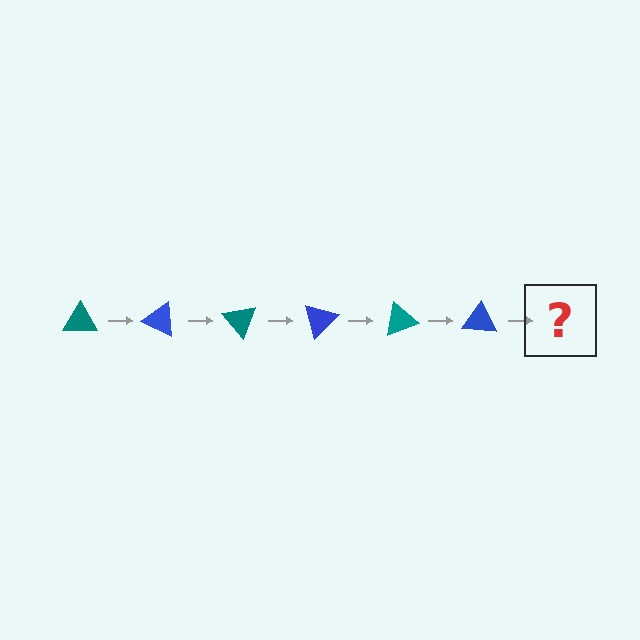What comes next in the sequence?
The next element should be a teal triangle, rotated 150 degrees from the start.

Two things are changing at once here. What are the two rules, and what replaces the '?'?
The two rules are that it rotates 25 degrees each step and the color cycles through teal and blue. The '?' should be a teal triangle, rotated 150 degrees from the start.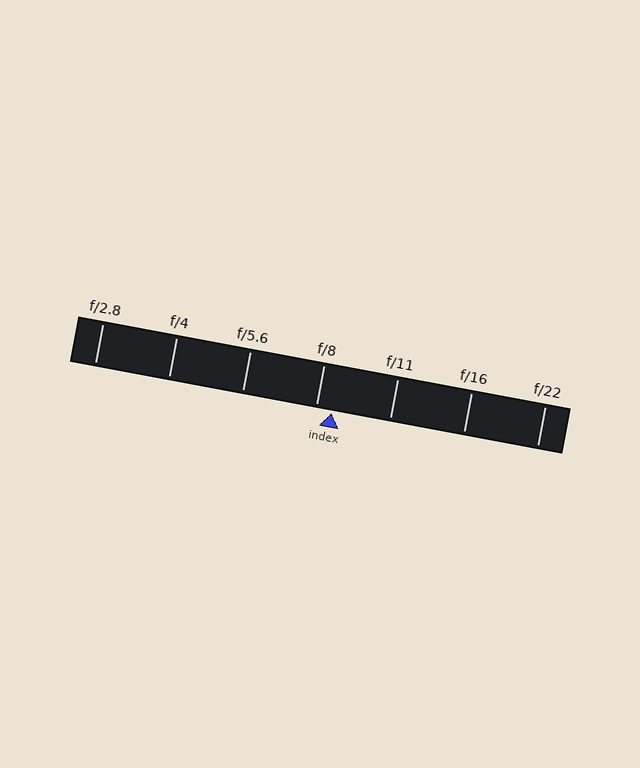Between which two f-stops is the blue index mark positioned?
The index mark is between f/8 and f/11.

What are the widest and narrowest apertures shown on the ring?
The widest aperture shown is f/2.8 and the narrowest is f/22.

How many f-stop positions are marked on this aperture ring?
There are 7 f-stop positions marked.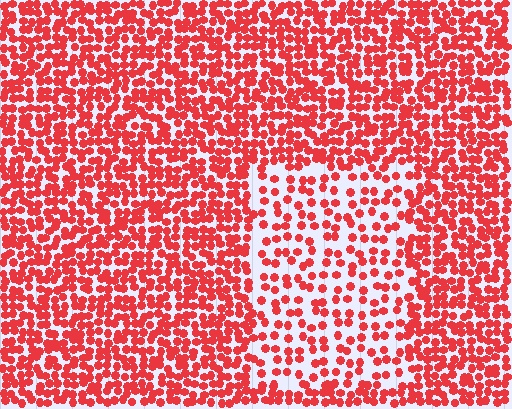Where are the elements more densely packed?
The elements are more densely packed outside the rectangle boundary.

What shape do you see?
I see a rectangle.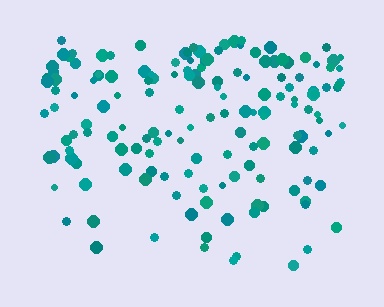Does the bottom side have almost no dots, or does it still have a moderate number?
Still a moderate number, just noticeably fewer than the top.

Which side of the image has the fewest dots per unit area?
The bottom.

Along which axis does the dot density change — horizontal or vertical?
Vertical.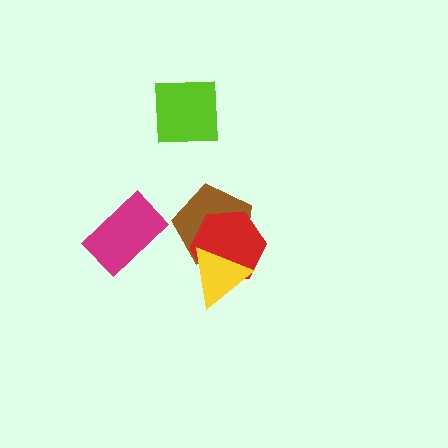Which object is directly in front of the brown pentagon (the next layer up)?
The red hexagon is directly in front of the brown pentagon.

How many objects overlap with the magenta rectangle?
0 objects overlap with the magenta rectangle.